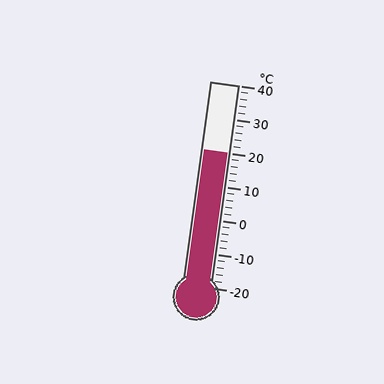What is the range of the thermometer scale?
The thermometer scale ranges from -20°C to 40°C.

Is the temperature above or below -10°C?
The temperature is above -10°C.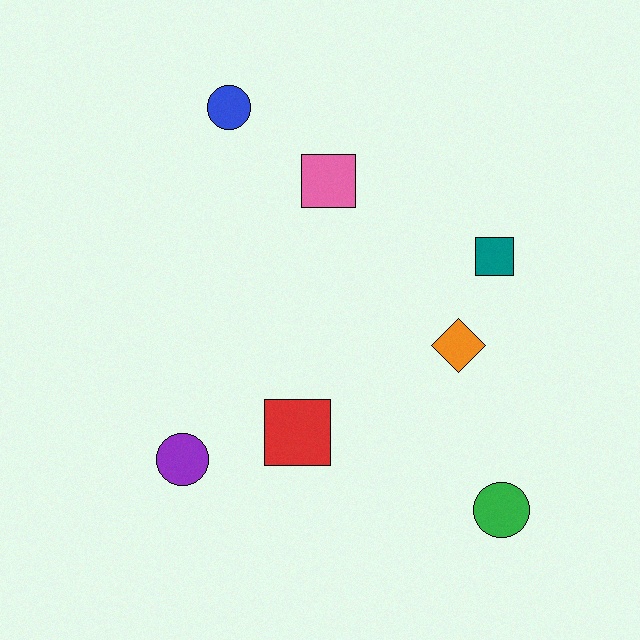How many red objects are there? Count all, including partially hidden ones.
There is 1 red object.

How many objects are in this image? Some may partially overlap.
There are 7 objects.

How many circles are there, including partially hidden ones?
There are 3 circles.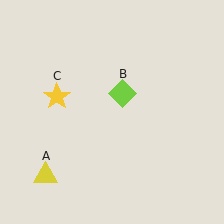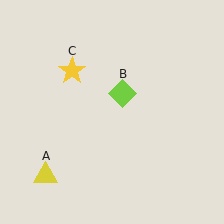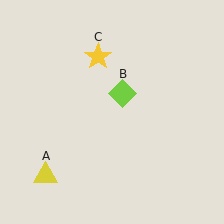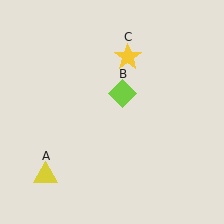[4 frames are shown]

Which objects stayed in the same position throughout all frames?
Yellow triangle (object A) and lime diamond (object B) remained stationary.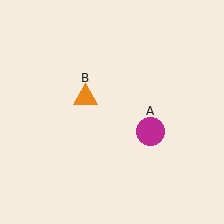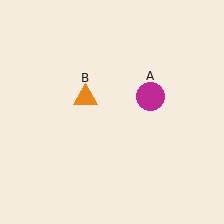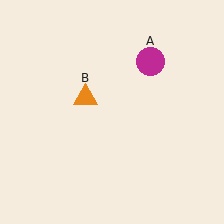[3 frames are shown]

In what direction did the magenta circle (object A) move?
The magenta circle (object A) moved up.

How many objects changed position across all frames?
1 object changed position: magenta circle (object A).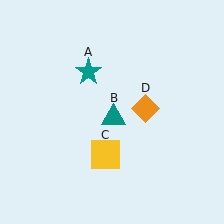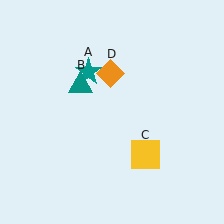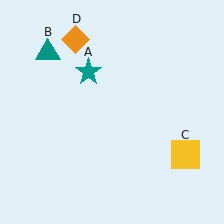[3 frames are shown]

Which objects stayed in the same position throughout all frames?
Teal star (object A) remained stationary.